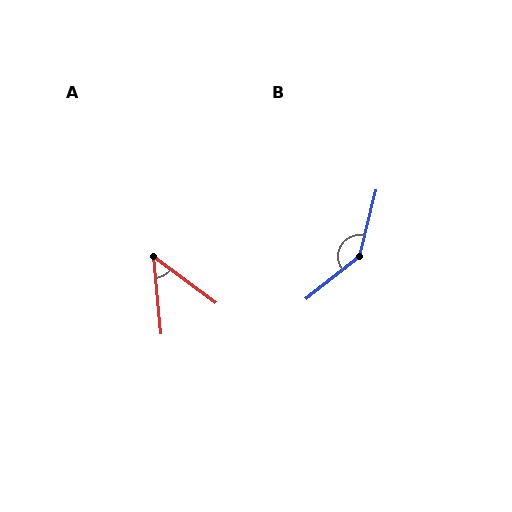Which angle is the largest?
B, at approximately 142 degrees.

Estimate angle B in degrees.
Approximately 142 degrees.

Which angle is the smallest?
A, at approximately 48 degrees.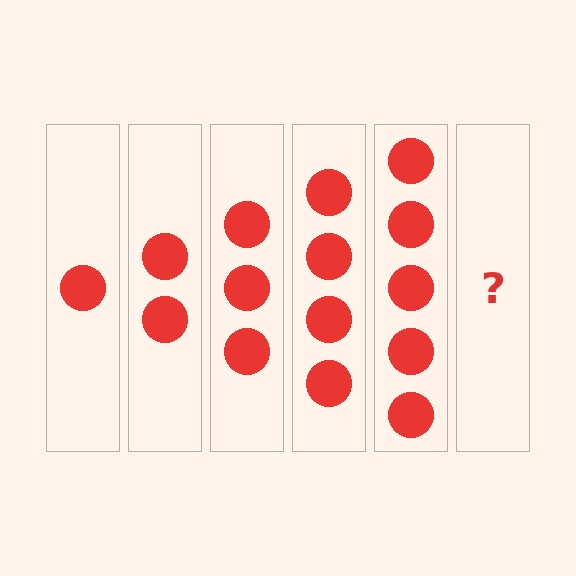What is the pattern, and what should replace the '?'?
The pattern is that each step adds one more circle. The '?' should be 6 circles.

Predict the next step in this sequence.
The next step is 6 circles.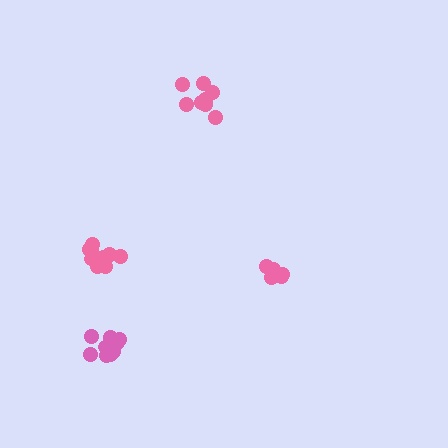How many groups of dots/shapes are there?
There are 4 groups.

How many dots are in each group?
Group 1: 5 dots, Group 2: 9 dots, Group 3: 8 dots, Group 4: 11 dots (33 total).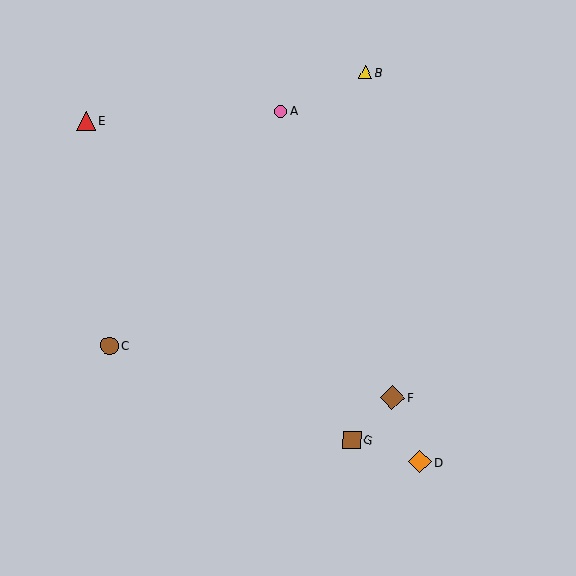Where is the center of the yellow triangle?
The center of the yellow triangle is at (365, 72).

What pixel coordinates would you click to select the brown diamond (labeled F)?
Click at (392, 398) to select the brown diamond F.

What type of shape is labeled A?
Shape A is a pink circle.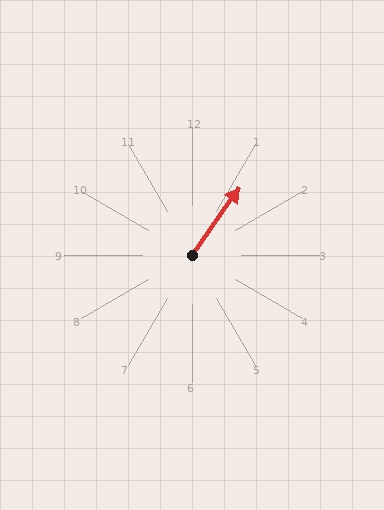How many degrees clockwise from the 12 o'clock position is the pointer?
Approximately 35 degrees.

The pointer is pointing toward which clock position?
Roughly 1 o'clock.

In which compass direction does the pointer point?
Northeast.